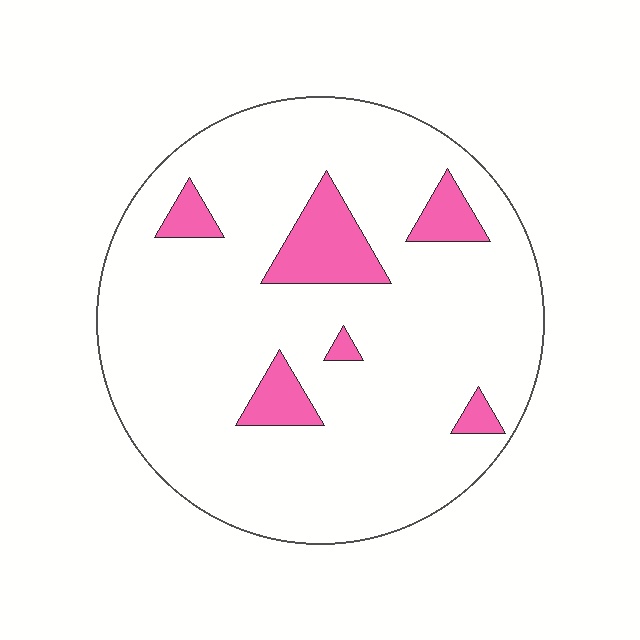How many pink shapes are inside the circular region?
6.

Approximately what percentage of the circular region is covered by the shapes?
Approximately 10%.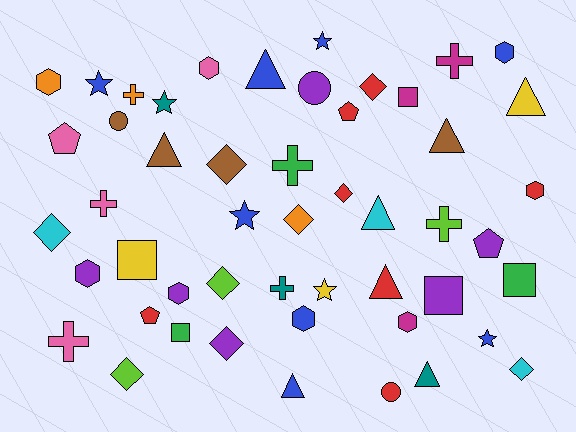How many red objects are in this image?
There are 7 red objects.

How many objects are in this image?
There are 50 objects.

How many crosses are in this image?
There are 7 crosses.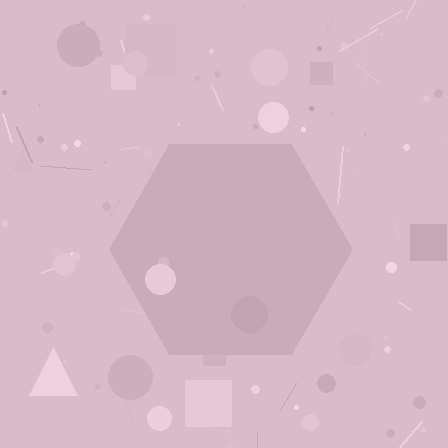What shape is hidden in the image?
A hexagon is hidden in the image.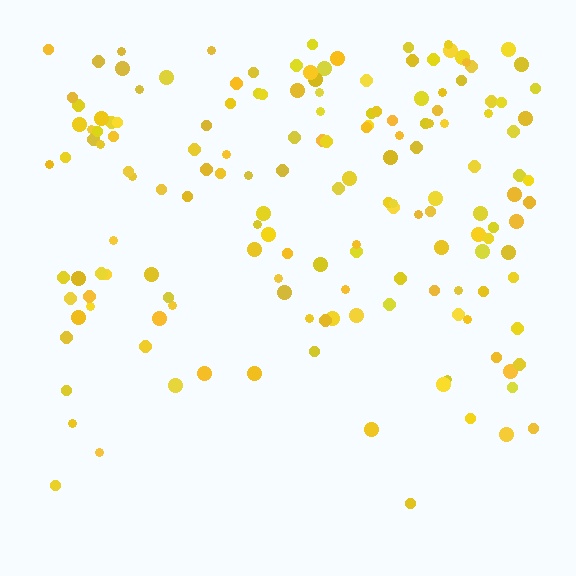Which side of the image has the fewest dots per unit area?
The bottom.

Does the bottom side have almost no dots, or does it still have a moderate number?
Still a moderate number, just noticeably fewer than the top.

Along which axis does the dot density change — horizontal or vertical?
Vertical.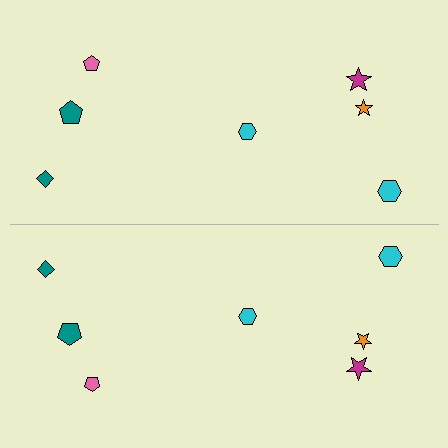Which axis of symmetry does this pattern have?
The pattern has a horizontal axis of symmetry running through the center of the image.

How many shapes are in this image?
There are 14 shapes in this image.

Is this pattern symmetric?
Yes, this pattern has bilateral (reflection) symmetry.